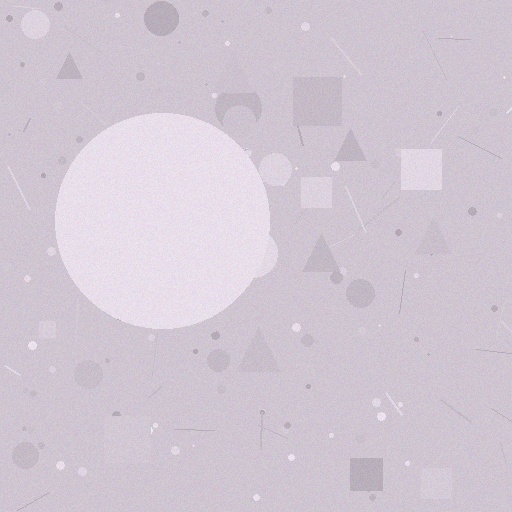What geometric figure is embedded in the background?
A circle is embedded in the background.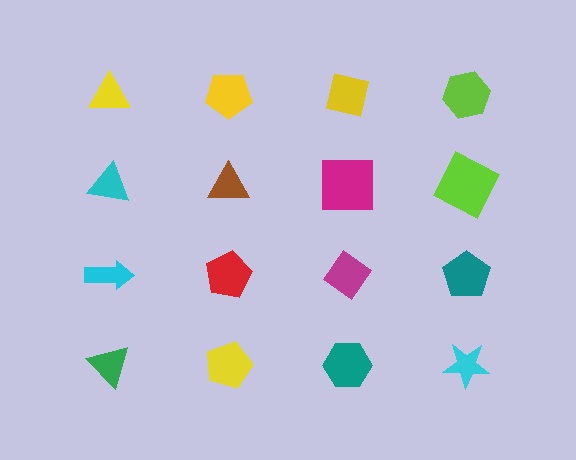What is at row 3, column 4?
A teal pentagon.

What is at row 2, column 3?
A magenta square.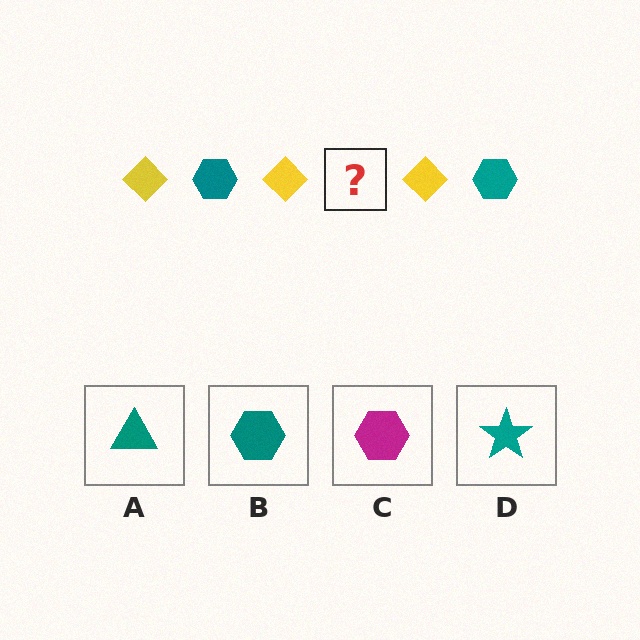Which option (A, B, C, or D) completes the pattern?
B.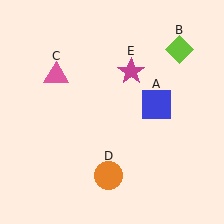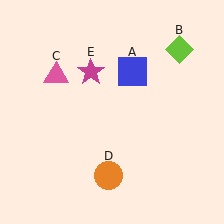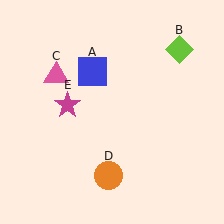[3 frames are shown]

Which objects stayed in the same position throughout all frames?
Lime diamond (object B) and pink triangle (object C) and orange circle (object D) remained stationary.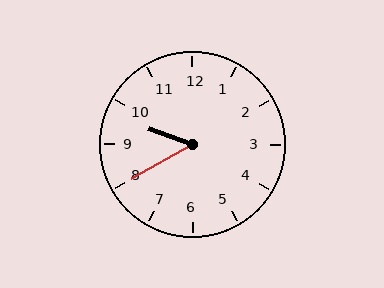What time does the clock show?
9:40.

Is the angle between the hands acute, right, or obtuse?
It is acute.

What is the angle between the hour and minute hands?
Approximately 50 degrees.